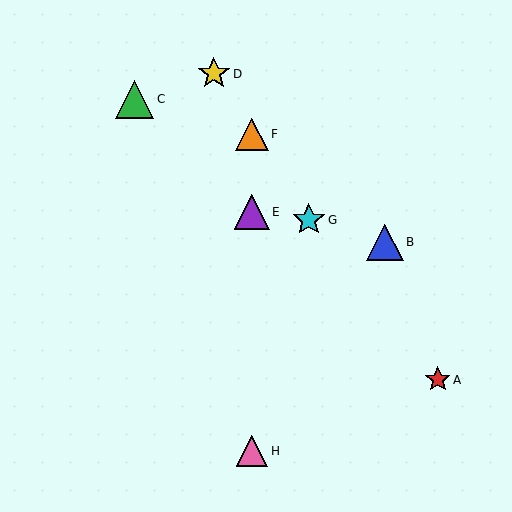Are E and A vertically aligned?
No, E is at x≈252 and A is at x≈438.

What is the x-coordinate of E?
Object E is at x≈252.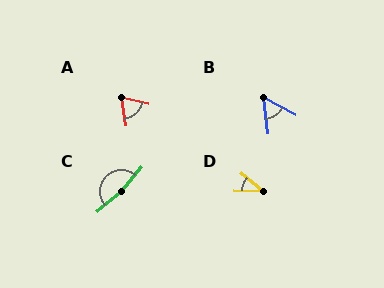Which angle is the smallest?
D, at approximately 39 degrees.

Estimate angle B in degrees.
Approximately 55 degrees.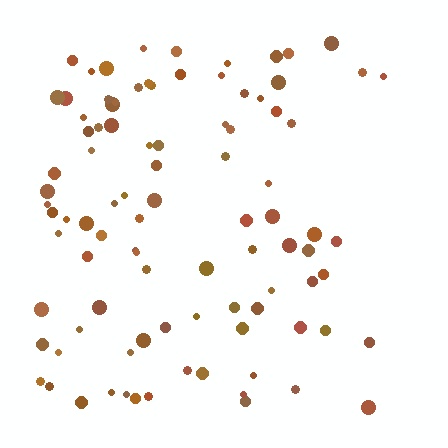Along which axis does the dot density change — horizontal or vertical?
Horizontal.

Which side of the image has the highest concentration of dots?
The left.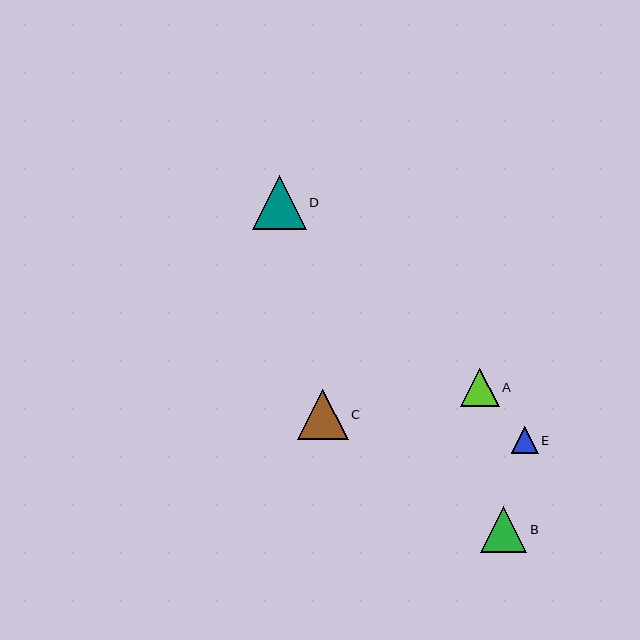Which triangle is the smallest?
Triangle E is the smallest with a size of approximately 26 pixels.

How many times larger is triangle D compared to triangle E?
Triangle D is approximately 2.1 times the size of triangle E.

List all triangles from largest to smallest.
From largest to smallest: D, C, B, A, E.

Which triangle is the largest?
Triangle D is the largest with a size of approximately 54 pixels.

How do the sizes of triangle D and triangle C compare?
Triangle D and triangle C are approximately the same size.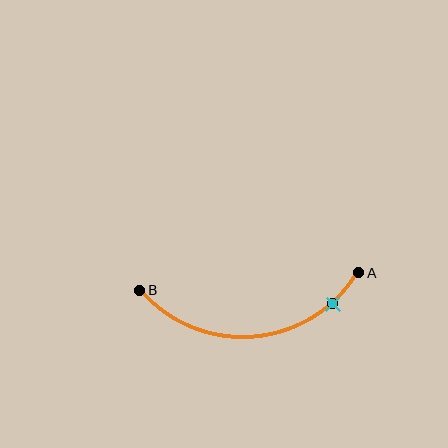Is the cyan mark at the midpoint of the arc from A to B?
No. The cyan mark lies on the arc but is closer to endpoint A. The arc midpoint would be at the point on the curve equidistant along the arc from both A and B.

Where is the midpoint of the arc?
The arc midpoint is the point on the curve farthest from the straight line joining A and B. It sits below that line.